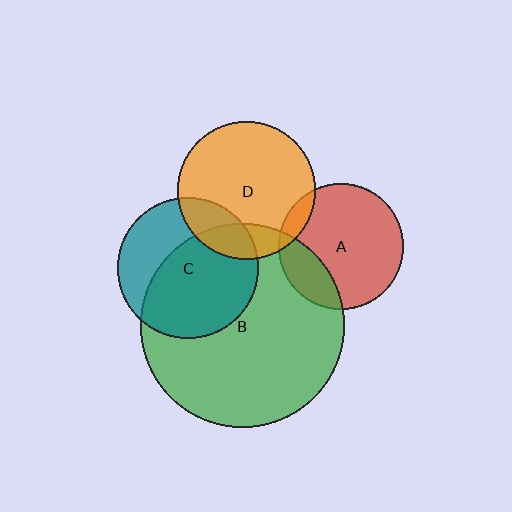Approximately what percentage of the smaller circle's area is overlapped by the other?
Approximately 65%.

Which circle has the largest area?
Circle B (green).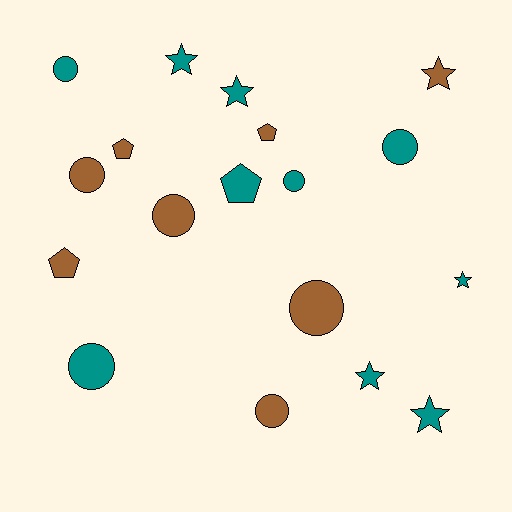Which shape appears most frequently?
Circle, with 8 objects.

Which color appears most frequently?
Teal, with 10 objects.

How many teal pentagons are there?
There is 1 teal pentagon.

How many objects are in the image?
There are 18 objects.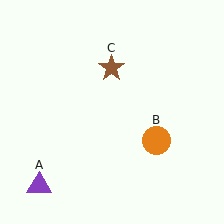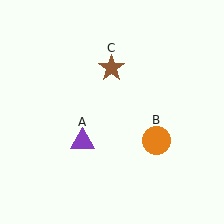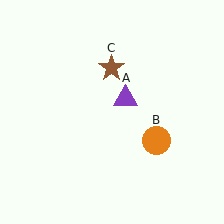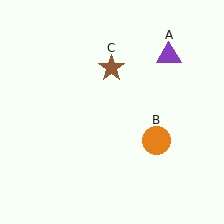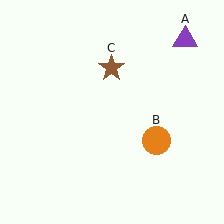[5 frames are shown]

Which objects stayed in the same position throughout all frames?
Orange circle (object B) and brown star (object C) remained stationary.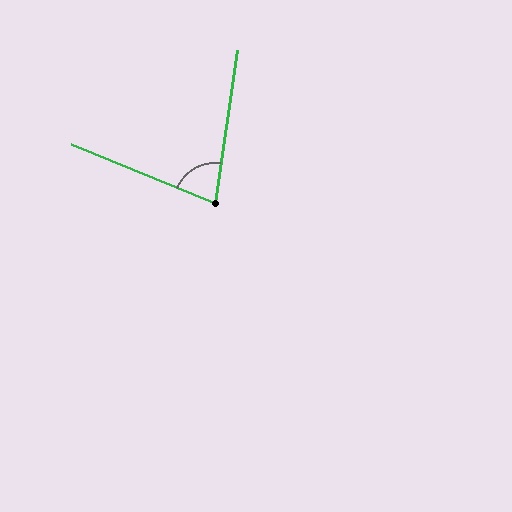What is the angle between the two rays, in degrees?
Approximately 76 degrees.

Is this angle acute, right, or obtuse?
It is acute.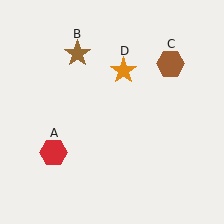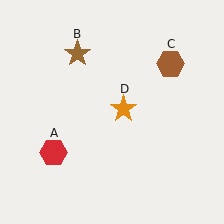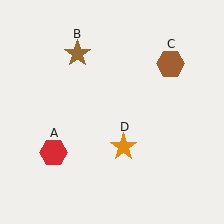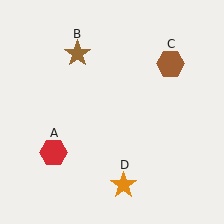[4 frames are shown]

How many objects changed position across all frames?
1 object changed position: orange star (object D).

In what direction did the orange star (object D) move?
The orange star (object D) moved down.